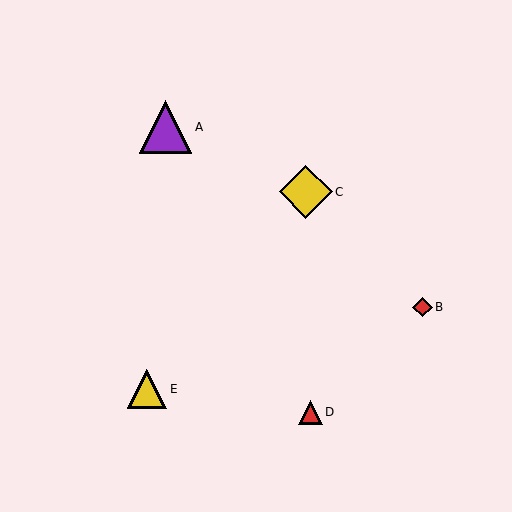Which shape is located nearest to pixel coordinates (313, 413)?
The red triangle (labeled D) at (310, 412) is nearest to that location.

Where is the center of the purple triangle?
The center of the purple triangle is at (165, 127).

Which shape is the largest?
The yellow diamond (labeled C) is the largest.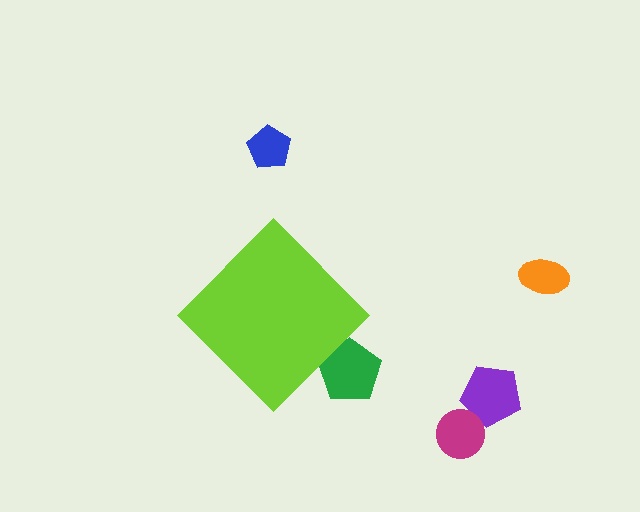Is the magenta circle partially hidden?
No, the magenta circle is fully visible.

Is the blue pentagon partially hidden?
No, the blue pentagon is fully visible.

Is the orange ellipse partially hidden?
No, the orange ellipse is fully visible.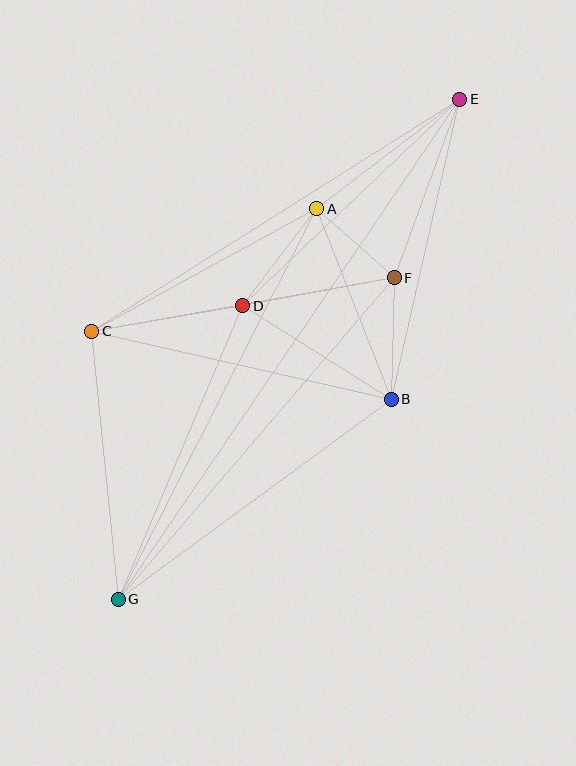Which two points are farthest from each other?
Points E and G are farthest from each other.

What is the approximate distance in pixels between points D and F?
The distance between D and F is approximately 154 pixels.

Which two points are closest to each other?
Points A and F are closest to each other.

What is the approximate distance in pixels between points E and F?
The distance between E and F is approximately 190 pixels.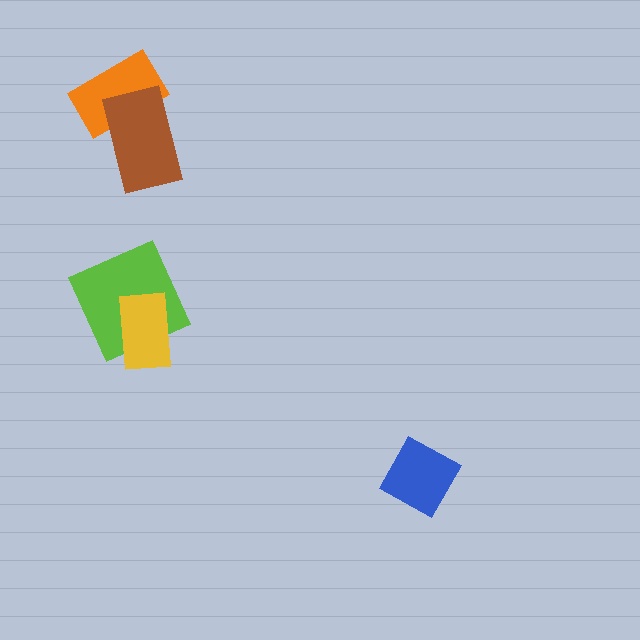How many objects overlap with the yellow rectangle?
1 object overlaps with the yellow rectangle.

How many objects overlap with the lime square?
1 object overlaps with the lime square.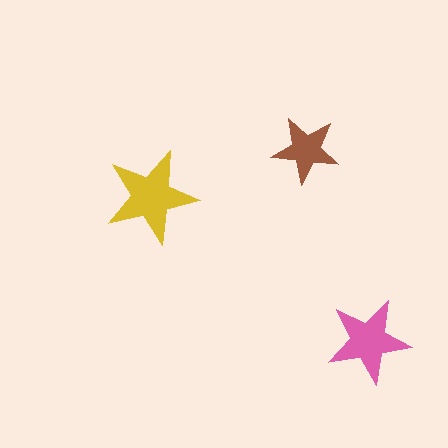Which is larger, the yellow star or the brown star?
The yellow one.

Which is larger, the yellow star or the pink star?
The yellow one.